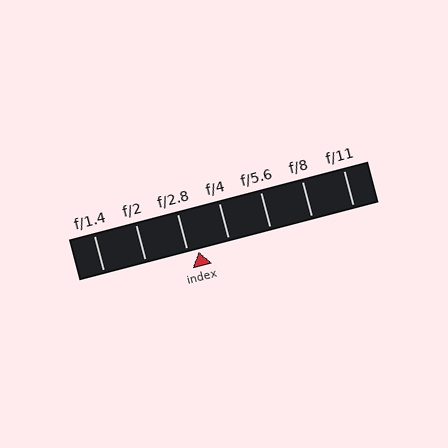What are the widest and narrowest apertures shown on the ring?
The widest aperture shown is f/1.4 and the narrowest is f/11.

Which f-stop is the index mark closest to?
The index mark is closest to f/2.8.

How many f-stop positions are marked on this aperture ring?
There are 7 f-stop positions marked.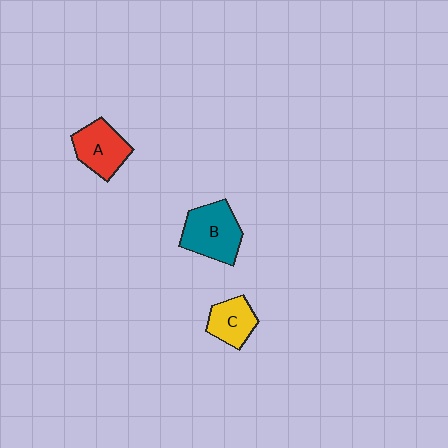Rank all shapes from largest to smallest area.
From largest to smallest: B (teal), A (red), C (yellow).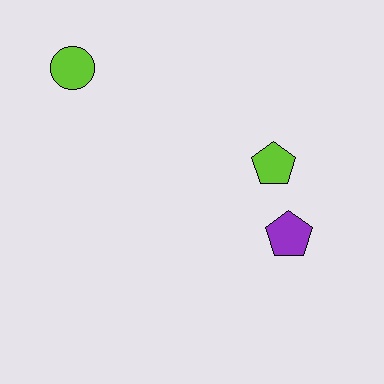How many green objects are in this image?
There are no green objects.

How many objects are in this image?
There are 3 objects.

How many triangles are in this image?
There are no triangles.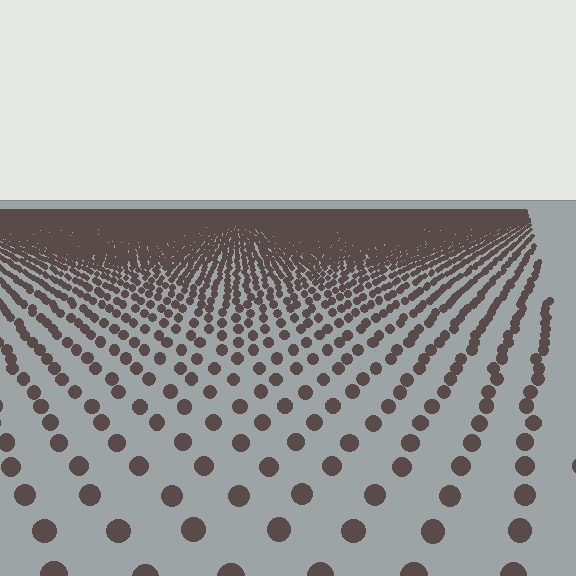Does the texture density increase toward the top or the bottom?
Density increases toward the top.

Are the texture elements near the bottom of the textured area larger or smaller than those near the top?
Larger. Near the bottom, elements are closer to the viewer and appear at a bigger on-screen size.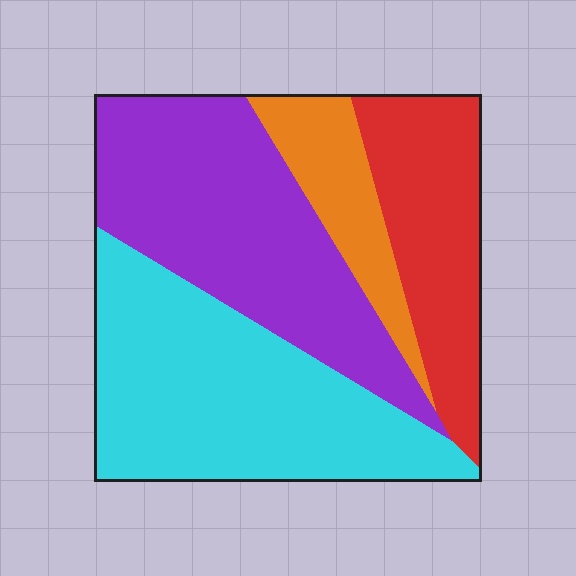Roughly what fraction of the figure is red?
Red covers roughly 20% of the figure.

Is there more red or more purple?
Purple.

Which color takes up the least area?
Orange, at roughly 10%.